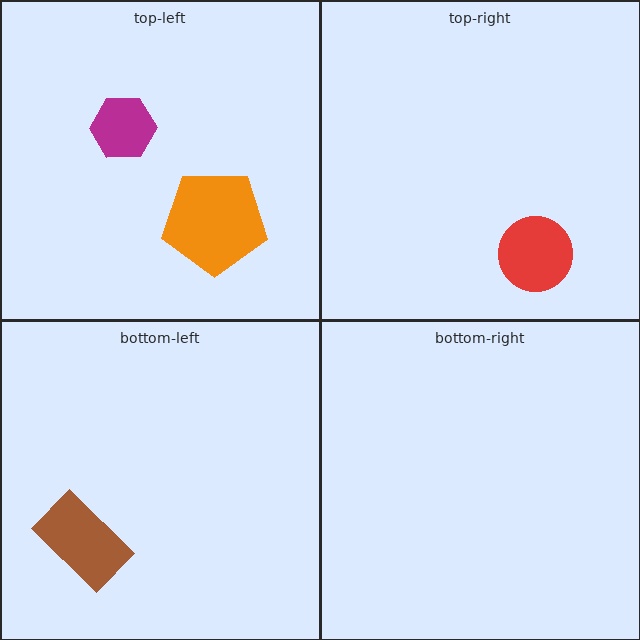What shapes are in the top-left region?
The orange pentagon, the magenta hexagon.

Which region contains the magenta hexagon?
The top-left region.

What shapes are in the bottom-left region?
The brown rectangle.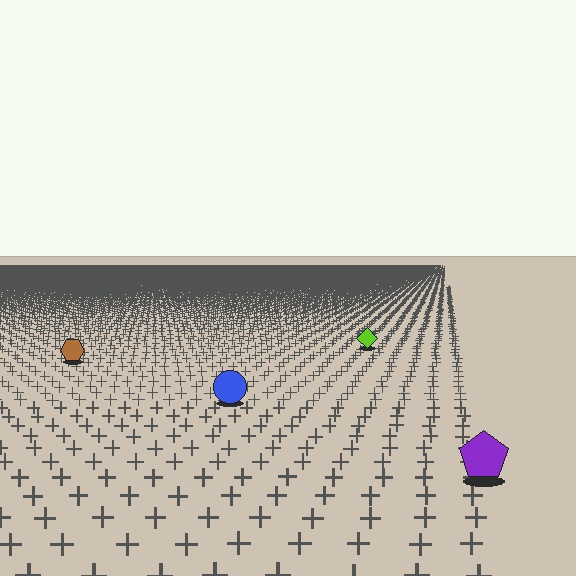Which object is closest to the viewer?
The purple pentagon is closest. The texture marks near it are larger and more spread out.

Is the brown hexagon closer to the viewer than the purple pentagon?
No. The purple pentagon is closer — you can tell from the texture gradient: the ground texture is coarser near it.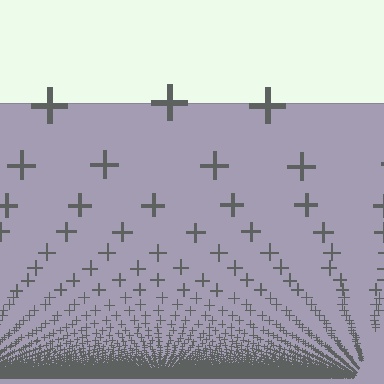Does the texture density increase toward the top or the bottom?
Density increases toward the bottom.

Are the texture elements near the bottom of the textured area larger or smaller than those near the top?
Smaller. The gradient is inverted — elements near the bottom are smaller and denser.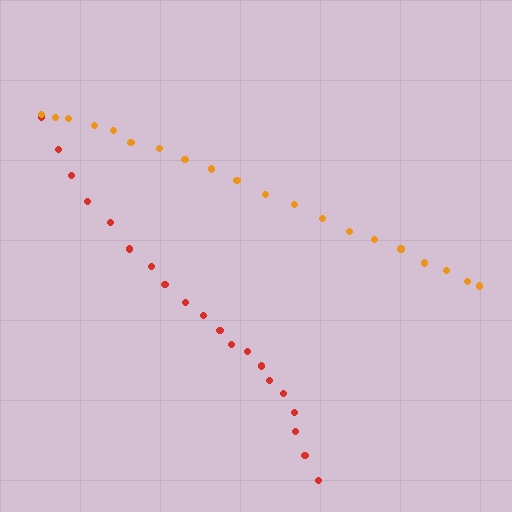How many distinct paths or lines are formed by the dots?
There are 2 distinct paths.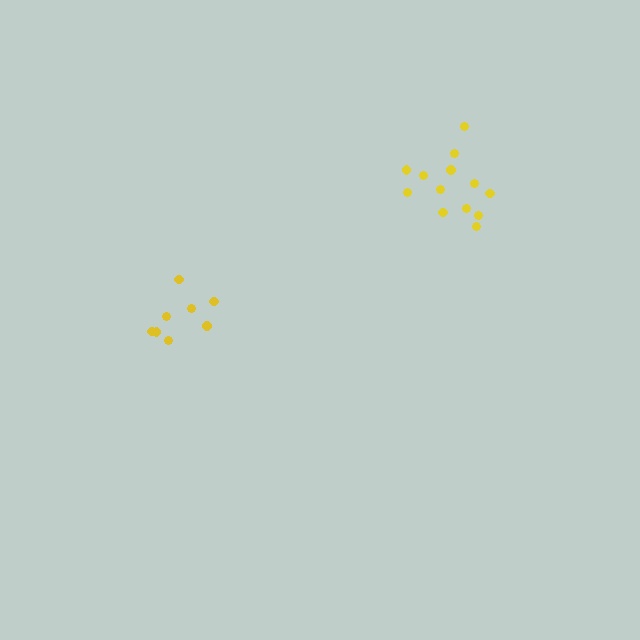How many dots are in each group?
Group 1: 8 dots, Group 2: 13 dots (21 total).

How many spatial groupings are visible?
There are 2 spatial groupings.